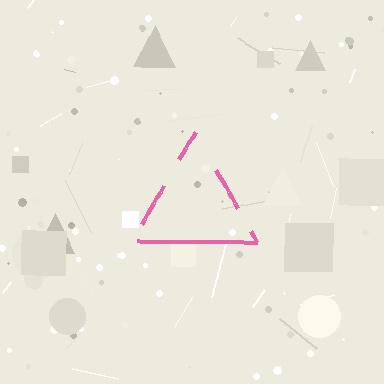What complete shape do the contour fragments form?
The contour fragments form a triangle.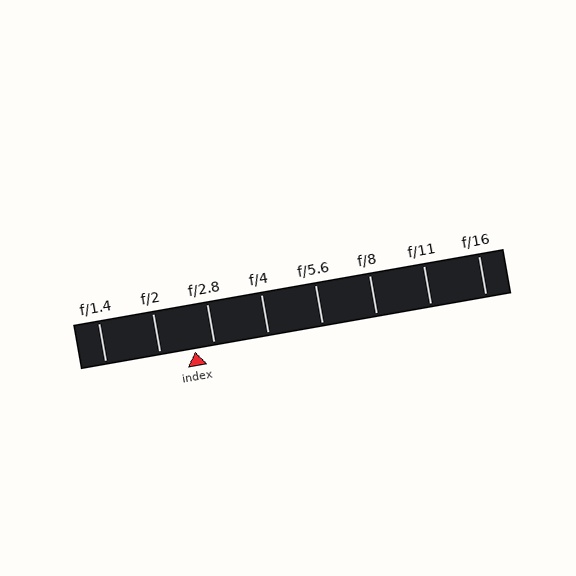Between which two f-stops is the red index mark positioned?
The index mark is between f/2 and f/2.8.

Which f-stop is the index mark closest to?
The index mark is closest to f/2.8.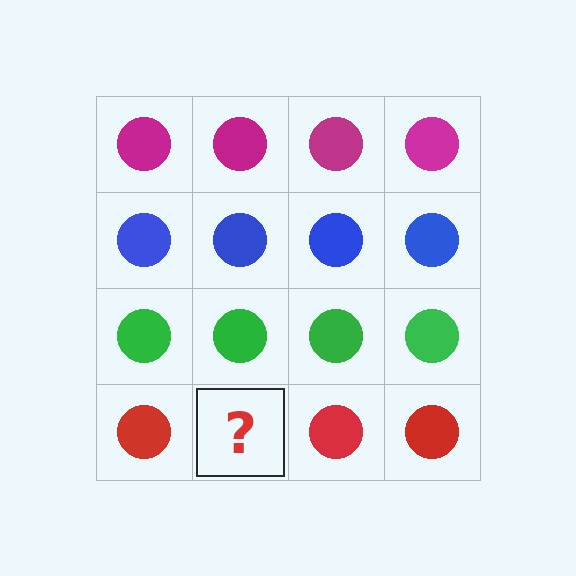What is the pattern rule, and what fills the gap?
The rule is that each row has a consistent color. The gap should be filled with a red circle.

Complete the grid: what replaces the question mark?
The question mark should be replaced with a red circle.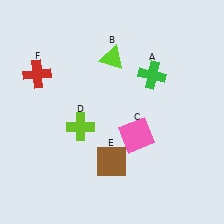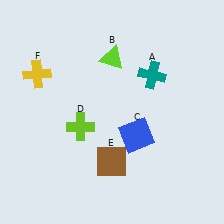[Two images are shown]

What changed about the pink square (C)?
In Image 1, C is pink. In Image 2, it changed to blue.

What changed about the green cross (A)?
In Image 1, A is green. In Image 2, it changed to teal.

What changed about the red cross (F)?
In Image 1, F is red. In Image 2, it changed to yellow.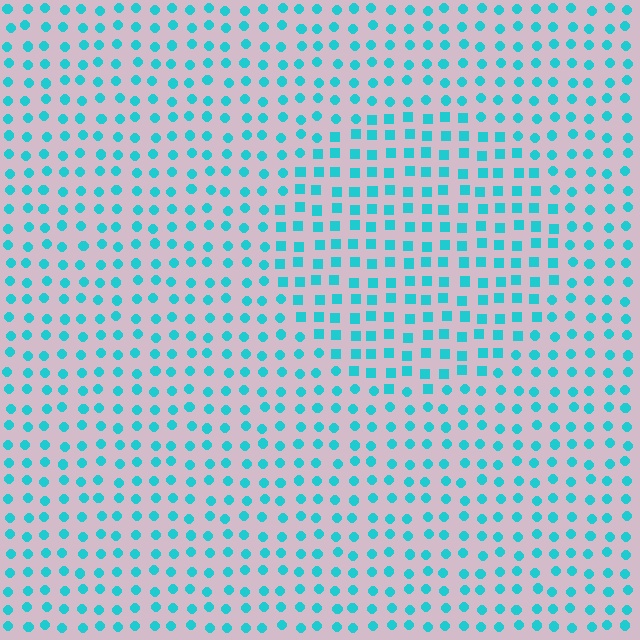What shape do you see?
I see a circle.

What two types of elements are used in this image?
The image uses squares inside the circle region and circles outside it.